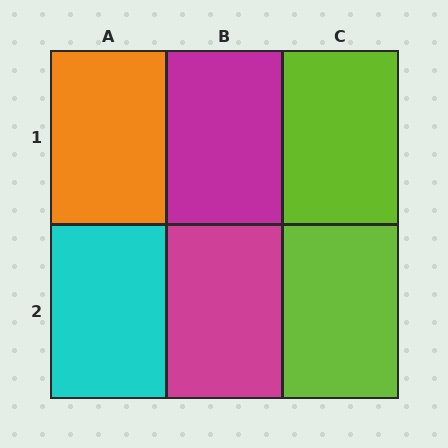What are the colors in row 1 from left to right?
Orange, magenta, lime.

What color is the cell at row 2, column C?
Lime.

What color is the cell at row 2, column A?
Cyan.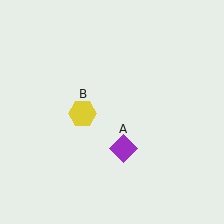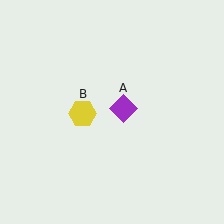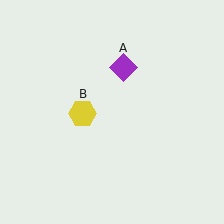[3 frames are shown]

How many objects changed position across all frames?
1 object changed position: purple diamond (object A).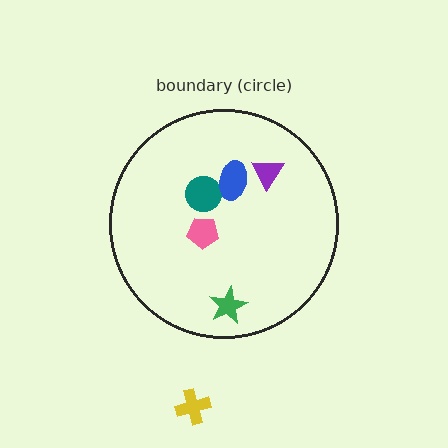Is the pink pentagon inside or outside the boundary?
Inside.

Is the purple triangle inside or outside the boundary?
Inside.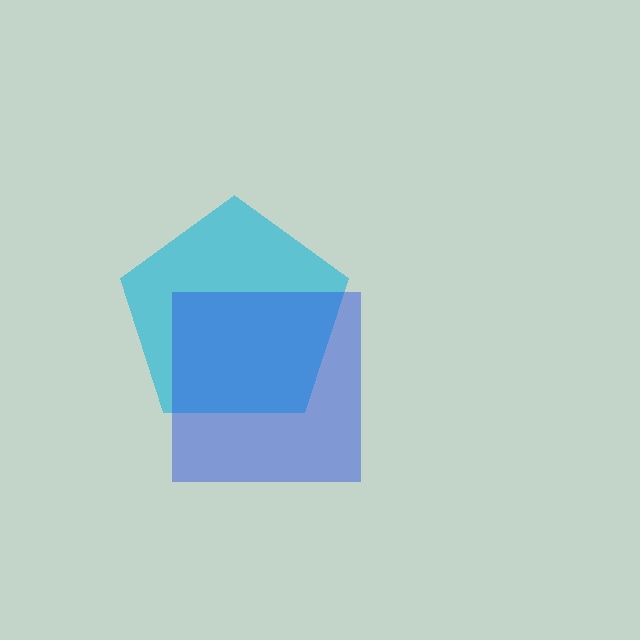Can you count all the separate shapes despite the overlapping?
Yes, there are 2 separate shapes.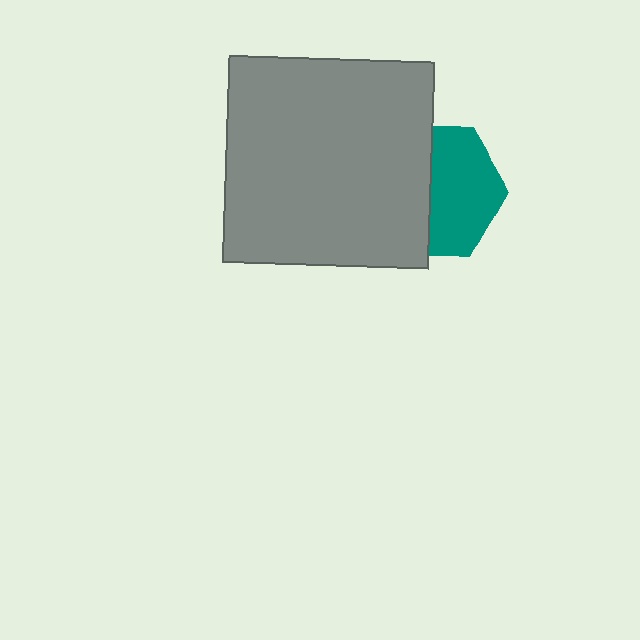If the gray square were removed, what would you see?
You would see the complete teal hexagon.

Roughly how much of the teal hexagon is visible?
About half of it is visible (roughly 53%).